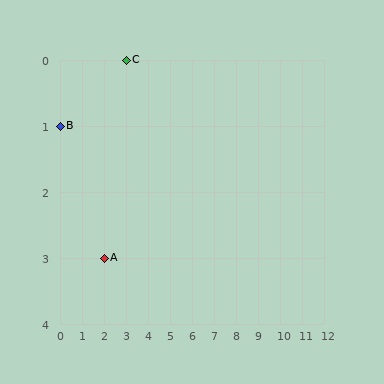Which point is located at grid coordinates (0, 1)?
Point B is at (0, 1).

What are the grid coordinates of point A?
Point A is at grid coordinates (2, 3).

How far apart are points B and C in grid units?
Points B and C are 3 columns and 1 row apart (about 3.2 grid units diagonally).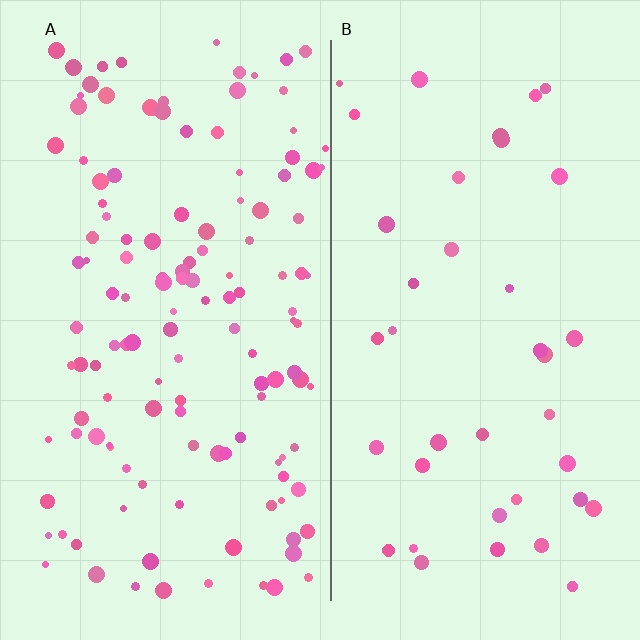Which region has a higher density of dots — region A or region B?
A (the left).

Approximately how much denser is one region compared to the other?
Approximately 3.4× — region A over region B.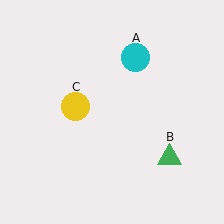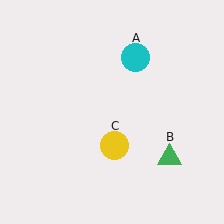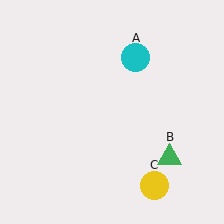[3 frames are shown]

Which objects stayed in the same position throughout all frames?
Cyan circle (object A) and green triangle (object B) remained stationary.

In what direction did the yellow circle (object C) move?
The yellow circle (object C) moved down and to the right.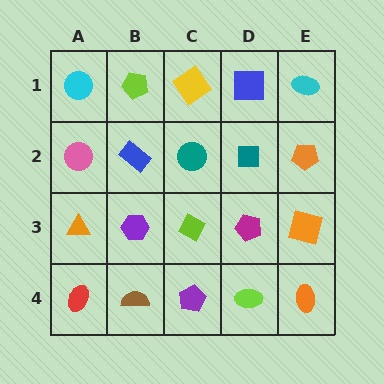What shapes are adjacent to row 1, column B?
A blue rectangle (row 2, column B), a cyan circle (row 1, column A), a yellow diamond (row 1, column C).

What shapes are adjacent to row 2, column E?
A cyan ellipse (row 1, column E), an orange square (row 3, column E), a teal square (row 2, column D).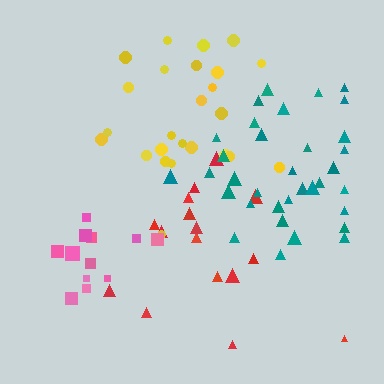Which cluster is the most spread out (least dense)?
Red.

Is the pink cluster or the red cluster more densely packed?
Pink.